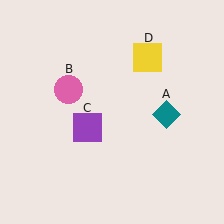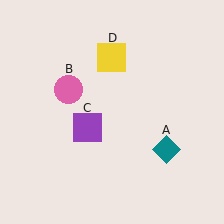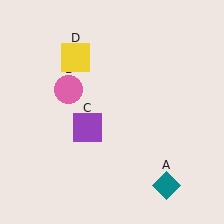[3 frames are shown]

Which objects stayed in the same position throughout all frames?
Pink circle (object B) and purple square (object C) remained stationary.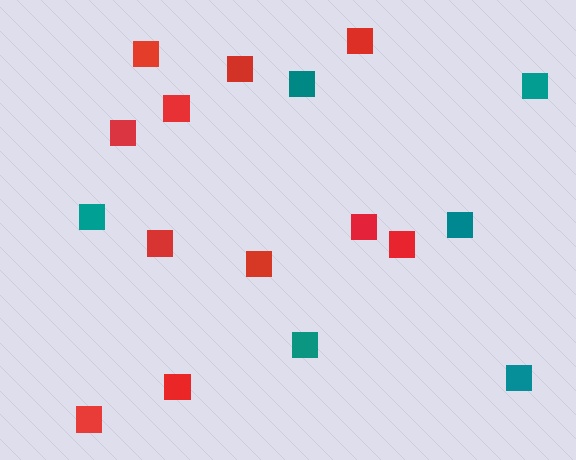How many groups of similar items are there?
There are 2 groups: one group of red squares (11) and one group of teal squares (6).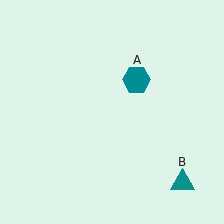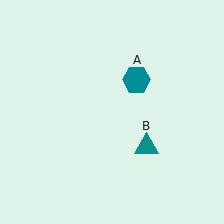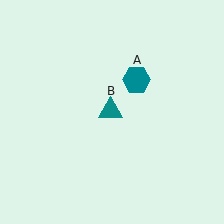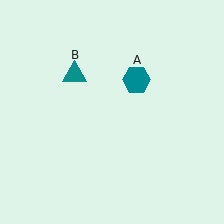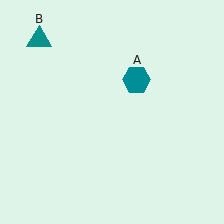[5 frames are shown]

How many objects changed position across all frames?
1 object changed position: teal triangle (object B).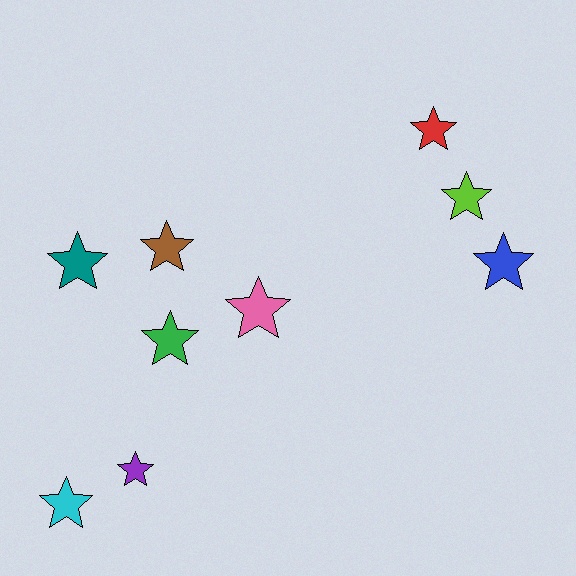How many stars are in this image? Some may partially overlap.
There are 9 stars.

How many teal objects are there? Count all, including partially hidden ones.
There is 1 teal object.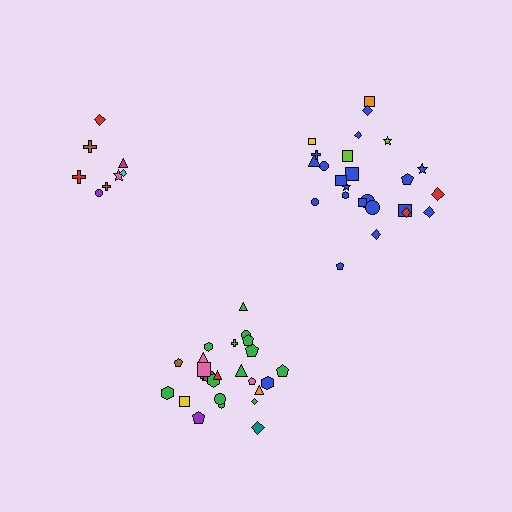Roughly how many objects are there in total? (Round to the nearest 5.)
Roughly 60 objects in total.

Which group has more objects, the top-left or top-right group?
The top-right group.